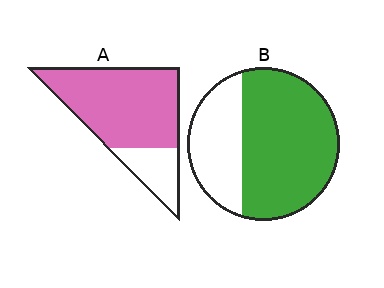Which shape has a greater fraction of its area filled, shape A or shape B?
Shape A.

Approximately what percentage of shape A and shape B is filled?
A is approximately 75% and B is approximately 70%.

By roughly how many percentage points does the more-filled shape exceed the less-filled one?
By roughly 10 percentage points (A over B).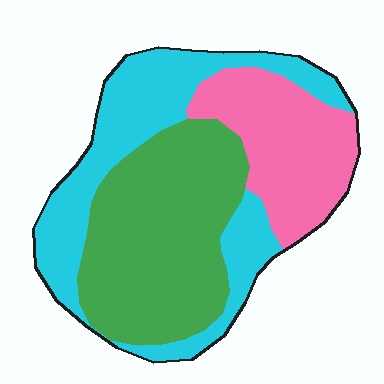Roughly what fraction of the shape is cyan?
Cyan takes up between a third and a half of the shape.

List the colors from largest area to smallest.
From largest to smallest: green, cyan, pink.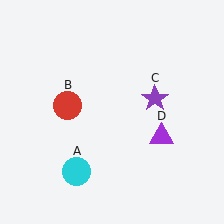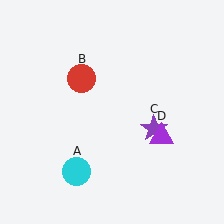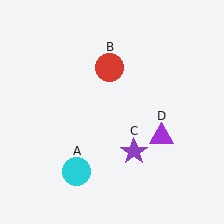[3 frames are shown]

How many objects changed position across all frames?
2 objects changed position: red circle (object B), purple star (object C).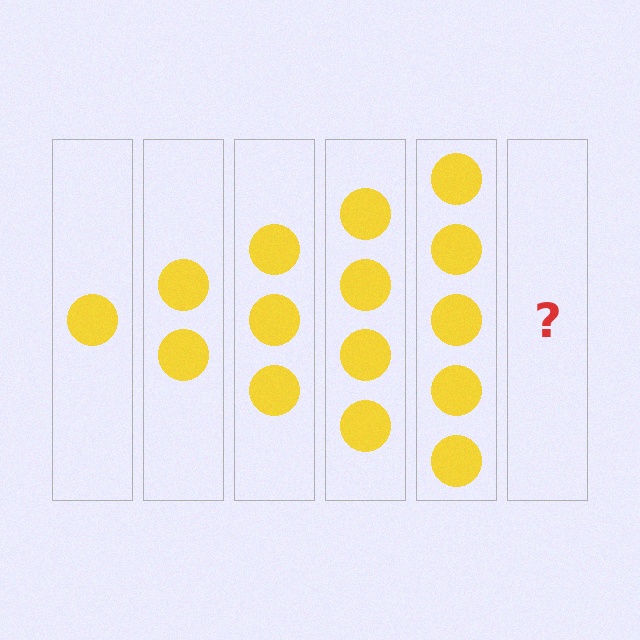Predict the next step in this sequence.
The next step is 6 circles.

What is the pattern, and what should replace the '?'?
The pattern is that each step adds one more circle. The '?' should be 6 circles.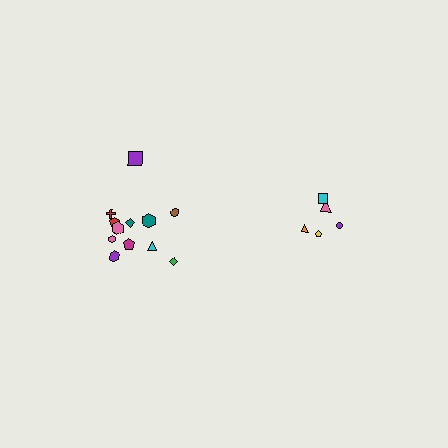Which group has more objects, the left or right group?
The left group.